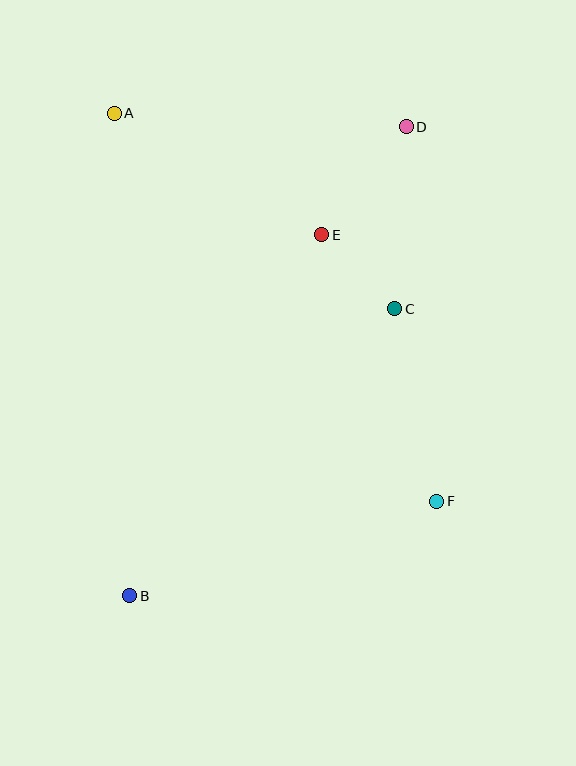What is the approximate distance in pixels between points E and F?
The distance between E and F is approximately 291 pixels.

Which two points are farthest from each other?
Points B and D are farthest from each other.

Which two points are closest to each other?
Points C and E are closest to each other.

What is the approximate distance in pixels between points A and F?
The distance between A and F is approximately 504 pixels.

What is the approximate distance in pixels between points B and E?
The distance between B and E is approximately 409 pixels.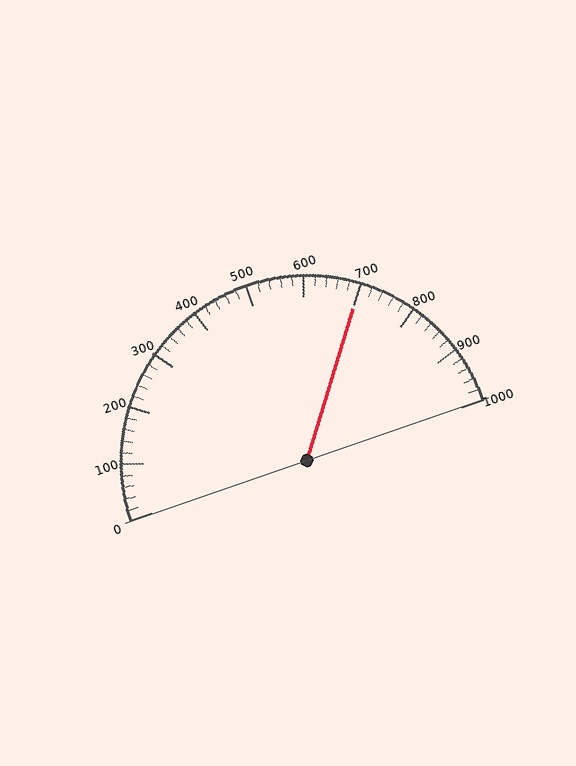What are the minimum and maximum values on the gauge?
The gauge ranges from 0 to 1000.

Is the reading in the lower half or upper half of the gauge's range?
The reading is in the upper half of the range (0 to 1000).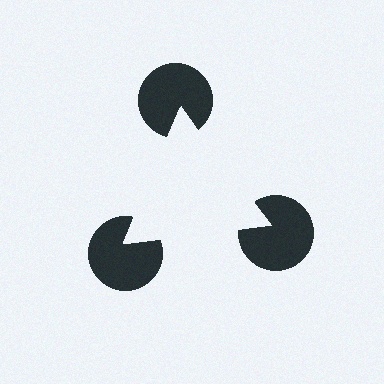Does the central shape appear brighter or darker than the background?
It typically appears slightly brighter than the background, even though no actual brightness change is drawn.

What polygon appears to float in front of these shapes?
An illusory triangle — its edges are inferred from the aligned wedge cuts in the pac-man discs, not physically drawn.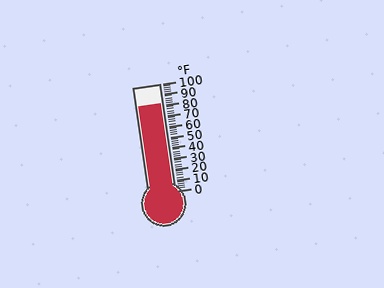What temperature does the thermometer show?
The thermometer shows approximately 82°F.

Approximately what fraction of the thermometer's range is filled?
The thermometer is filled to approximately 80% of its range.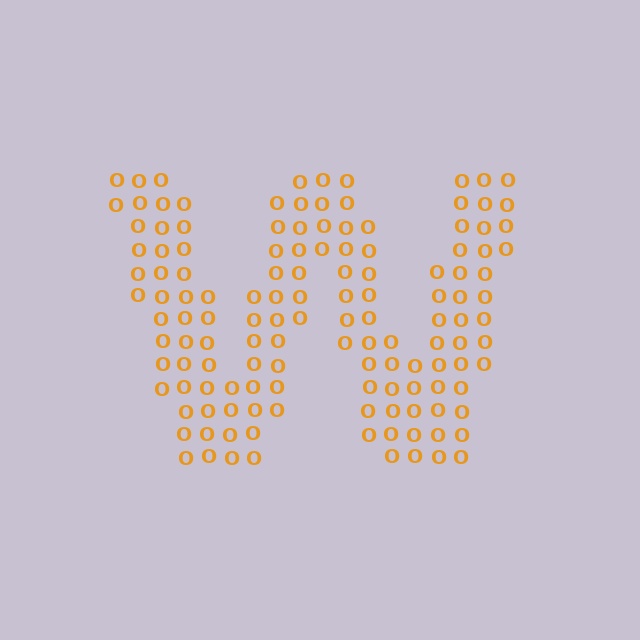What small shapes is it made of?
It is made of small letter O's.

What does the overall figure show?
The overall figure shows the letter W.